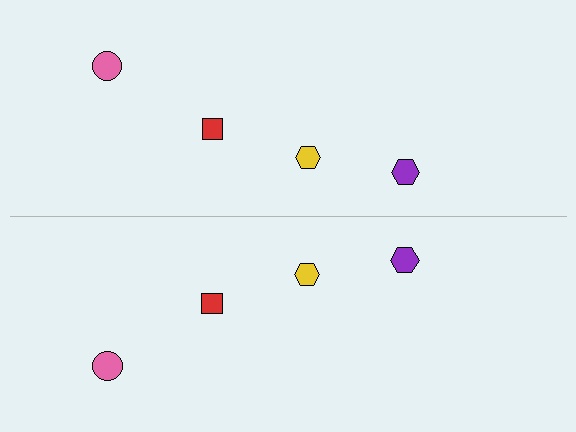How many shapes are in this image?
There are 8 shapes in this image.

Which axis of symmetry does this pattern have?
The pattern has a horizontal axis of symmetry running through the center of the image.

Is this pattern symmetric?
Yes, this pattern has bilateral (reflection) symmetry.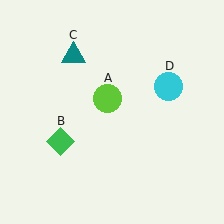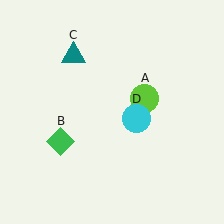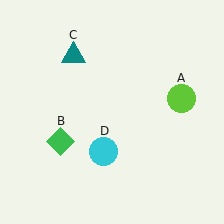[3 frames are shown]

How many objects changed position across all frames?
2 objects changed position: lime circle (object A), cyan circle (object D).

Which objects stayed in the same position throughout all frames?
Green diamond (object B) and teal triangle (object C) remained stationary.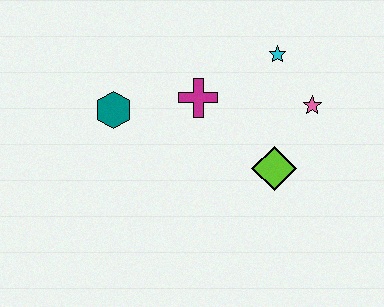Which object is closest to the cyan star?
The pink star is closest to the cyan star.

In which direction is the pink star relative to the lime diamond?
The pink star is above the lime diamond.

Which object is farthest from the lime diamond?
The teal hexagon is farthest from the lime diamond.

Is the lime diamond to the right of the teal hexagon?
Yes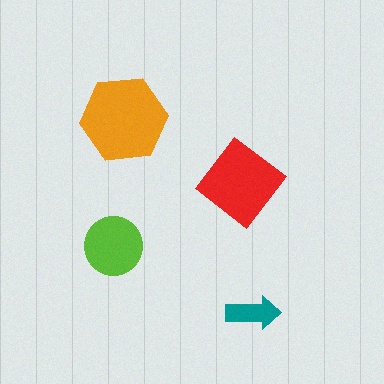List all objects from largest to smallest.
The orange hexagon, the red diamond, the lime circle, the teal arrow.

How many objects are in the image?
There are 4 objects in the image.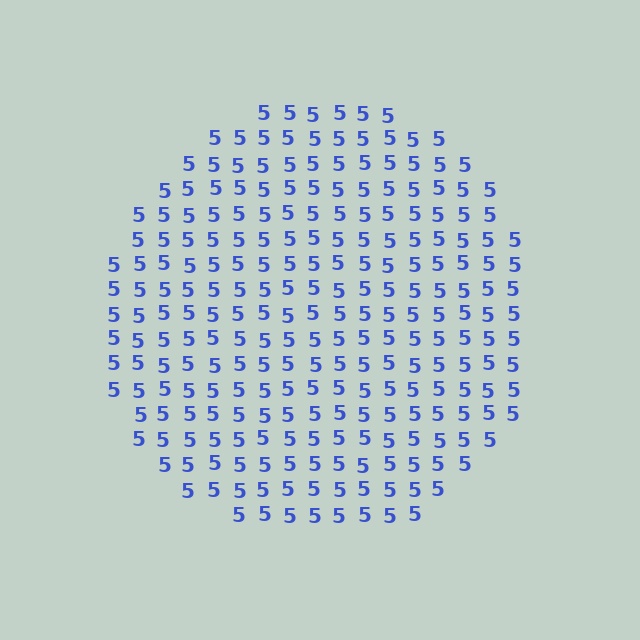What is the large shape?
The large shape is a circle.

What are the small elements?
The small elements are digit 5's.